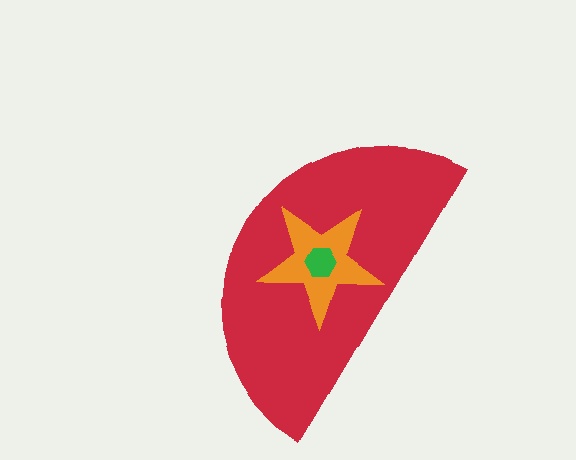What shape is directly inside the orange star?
The green hexagon.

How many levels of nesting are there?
3.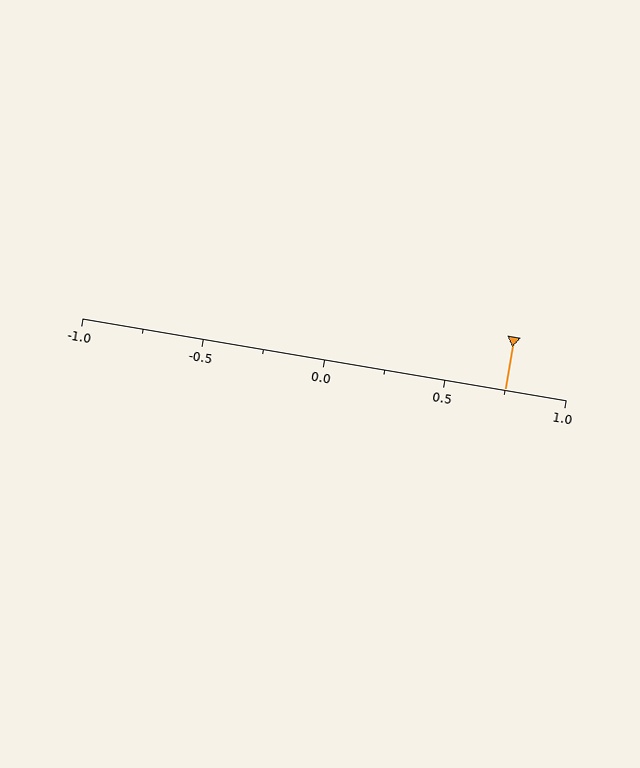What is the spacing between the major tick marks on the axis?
The major ticks are spaced 0.5 apart.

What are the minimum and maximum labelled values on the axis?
The axis runs from -1.0 to 1.0.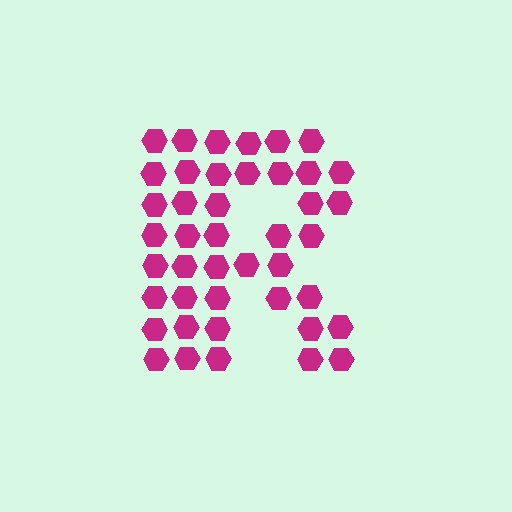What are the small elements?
The small elements are hexagons.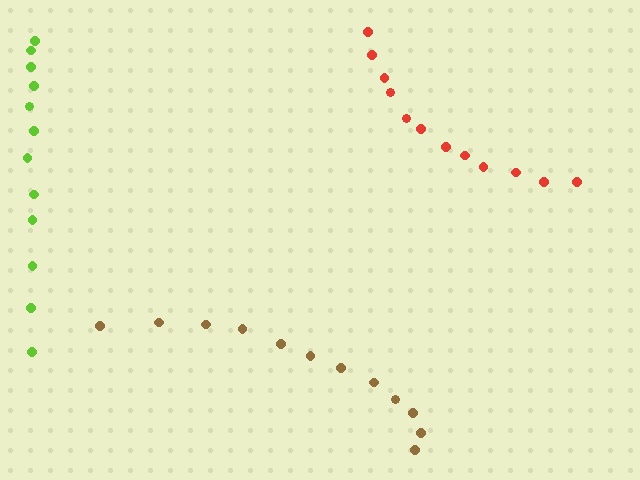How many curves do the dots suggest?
There are 3 distinct paths.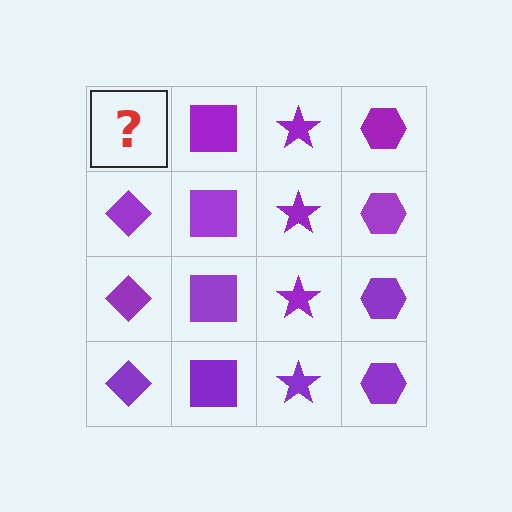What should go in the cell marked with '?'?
The missing cell should contain a purple diamond.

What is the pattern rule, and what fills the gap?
The rule is that each column has a consistent shape. The gap should be filled with a purple diamond.